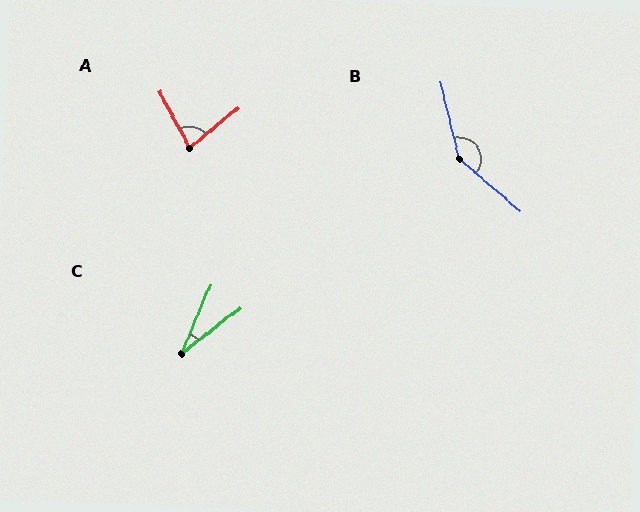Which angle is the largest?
B, at approximately 144 degrees.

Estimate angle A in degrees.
Approximately 78 degrees.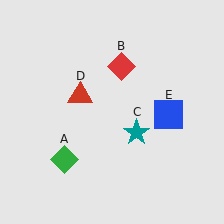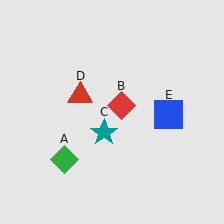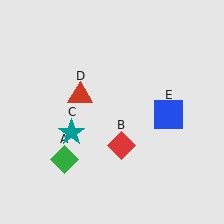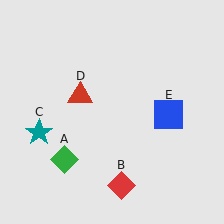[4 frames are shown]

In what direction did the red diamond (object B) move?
The red diamond (object B) moved down.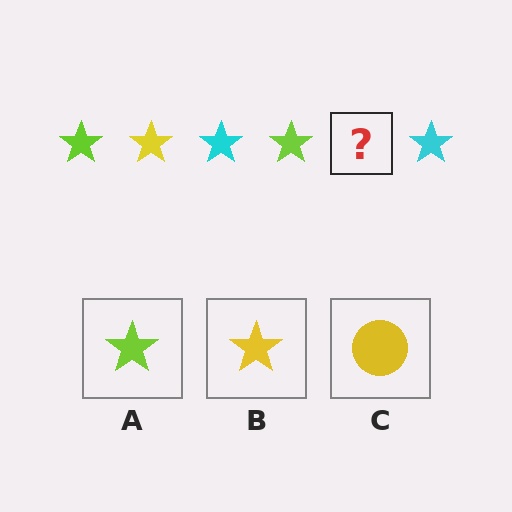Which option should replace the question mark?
Option B.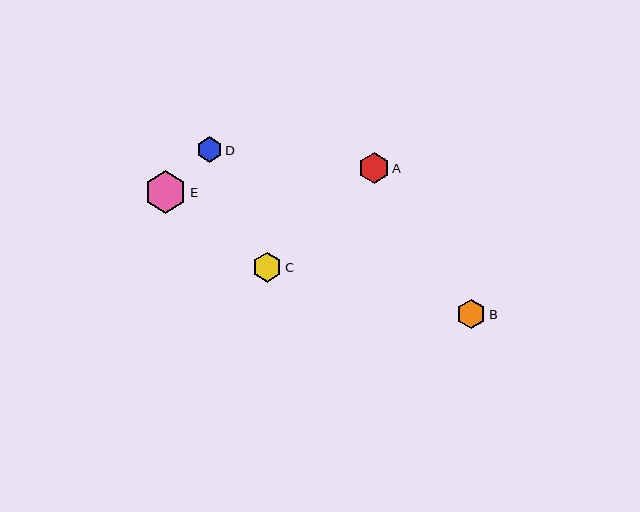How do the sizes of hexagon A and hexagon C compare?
Hexagon A and hexagon C are approximately the same size.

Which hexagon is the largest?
Hexagon E is the largest with a size of approximately 42 pixels.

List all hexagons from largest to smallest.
From largest to smallest: E, A, C, B, D.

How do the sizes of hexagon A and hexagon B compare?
Hexagon A and hexagon B are approximately the same size.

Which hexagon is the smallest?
Hexagon D is the smallest with a size of approximately 26 pixels.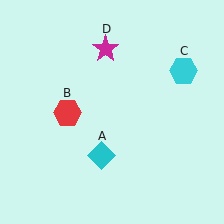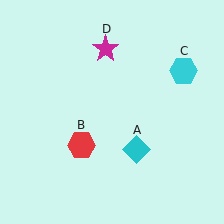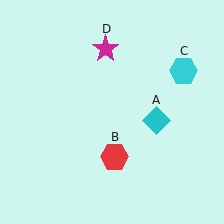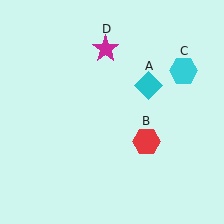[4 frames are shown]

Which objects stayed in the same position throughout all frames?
Cyan hexagon (object C) and magenta star (object D) remained stationary.